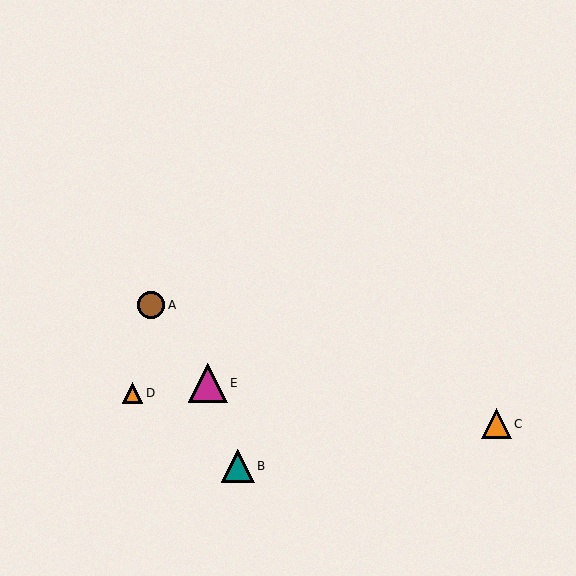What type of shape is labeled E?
Shape E is a magenta triangle.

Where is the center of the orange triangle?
The center of the orange triangle is at (497, 424).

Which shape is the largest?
The magenta triangle (labeled E) is the largest.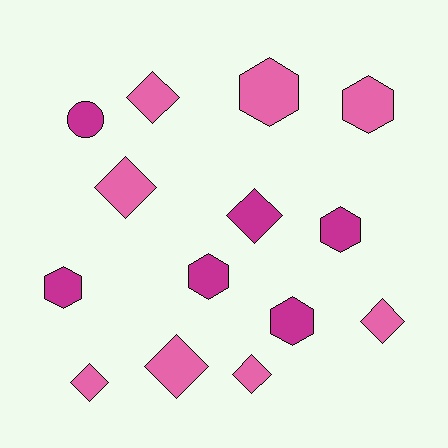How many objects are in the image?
There are 14 objects.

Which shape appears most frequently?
Diamond, with 7 objects.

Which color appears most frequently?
Pink, with 8 objects.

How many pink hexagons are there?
There are 2 pink hexagons.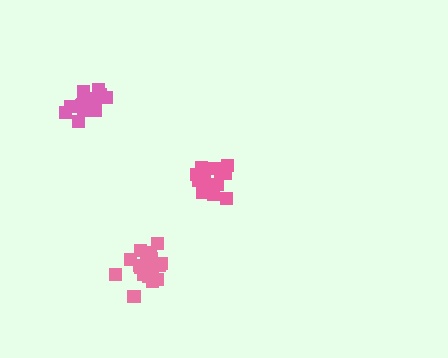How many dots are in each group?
Group 1: 16 dots, Group 2: 19 dots, Group 3: 16 dots (51 total).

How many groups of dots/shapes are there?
There are 3 groups.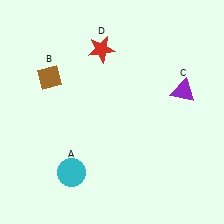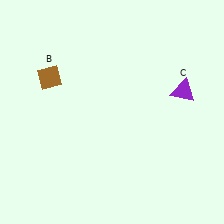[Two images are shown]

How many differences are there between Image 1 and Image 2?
There are 2 differences between the two images.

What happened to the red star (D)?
The red star (D) was removed in Image 2. It was in the top-left area of Image 1.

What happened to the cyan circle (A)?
The cyan circle (A) was removed in Image 2. It was in the bottom-left area of Image 1.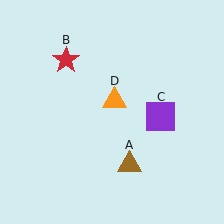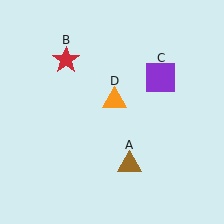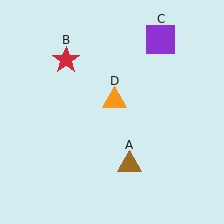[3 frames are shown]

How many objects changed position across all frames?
1 object changed position: purple square (object C).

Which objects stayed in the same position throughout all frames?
Brown triangle (object A) and red star (object B) and orange triangle (object D) remained stationary.